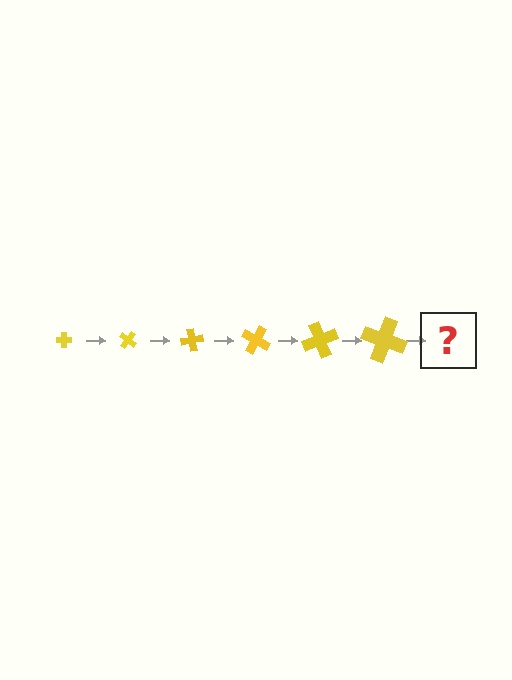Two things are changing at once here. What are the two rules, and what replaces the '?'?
The two rules are that the cross grows larger each step and it rotates 40 degrees each step. The '?' should be a cross, larger than the previous one and rotated 240 degrees from the start.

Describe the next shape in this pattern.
It should be a cross, larger than the previous one and rotated 240 degrees from the start.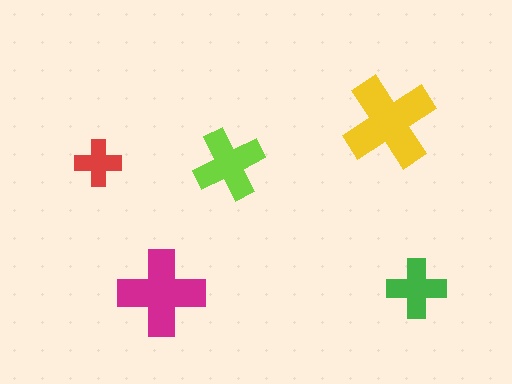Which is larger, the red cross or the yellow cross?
The yellow one.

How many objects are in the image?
There are 5 objects in the image.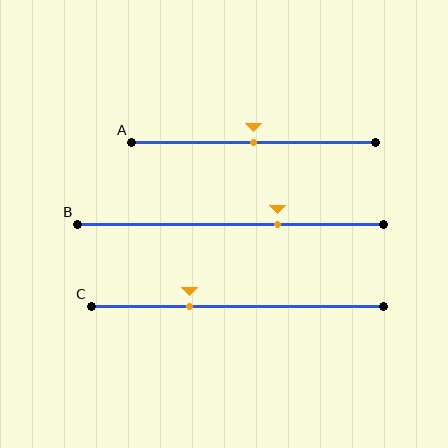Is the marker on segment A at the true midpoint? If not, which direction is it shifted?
Yes, the marker on segment A is at the true midpoint.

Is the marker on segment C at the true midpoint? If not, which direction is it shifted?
No, the marker on segment C is shifted to the left by about 16% of the segment length.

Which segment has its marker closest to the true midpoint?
Segment A has its marker closest to the true midpoint.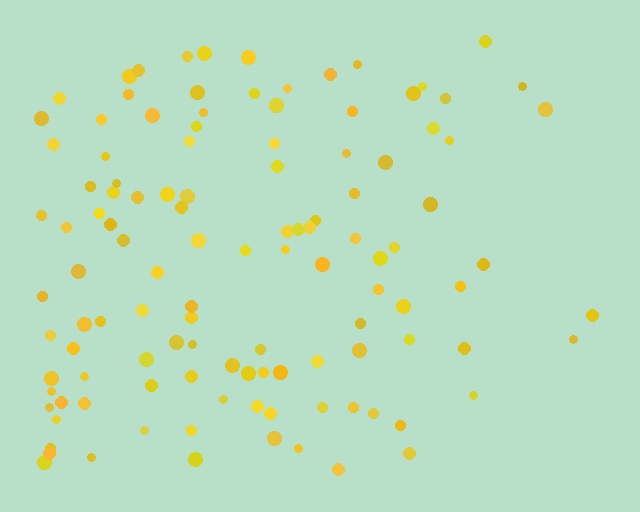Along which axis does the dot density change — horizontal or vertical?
Horizontal.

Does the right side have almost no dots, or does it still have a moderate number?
Still a moderate number, just noticeably fewer than the left.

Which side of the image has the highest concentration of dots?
The left.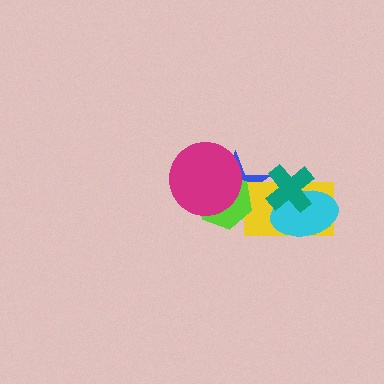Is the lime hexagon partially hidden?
Yes, it is partially covered by another shape.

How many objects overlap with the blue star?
4 objects overlap with the blue star.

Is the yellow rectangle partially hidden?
Yes, it is partially covered by another shape.